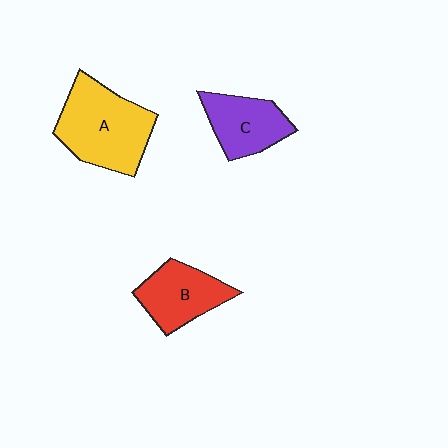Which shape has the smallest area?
Shape C (purple).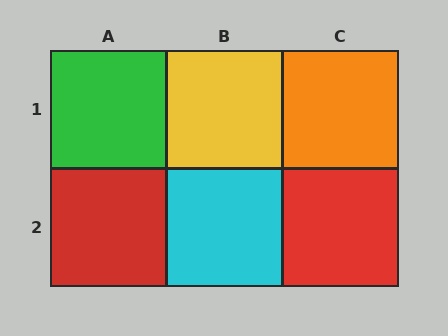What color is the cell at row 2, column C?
Red.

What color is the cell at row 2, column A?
Red.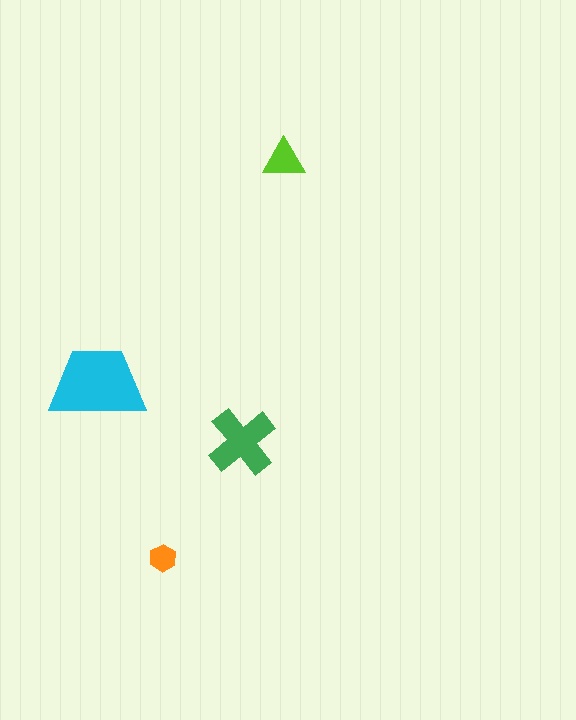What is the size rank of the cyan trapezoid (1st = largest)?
1st.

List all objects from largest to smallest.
The cyan trapezoid, the green cross, the lime triangle, the orange hexagon.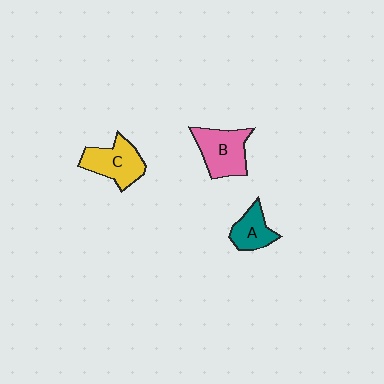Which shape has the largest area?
Shape B (pink).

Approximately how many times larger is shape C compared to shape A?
Approximately 1.4 times.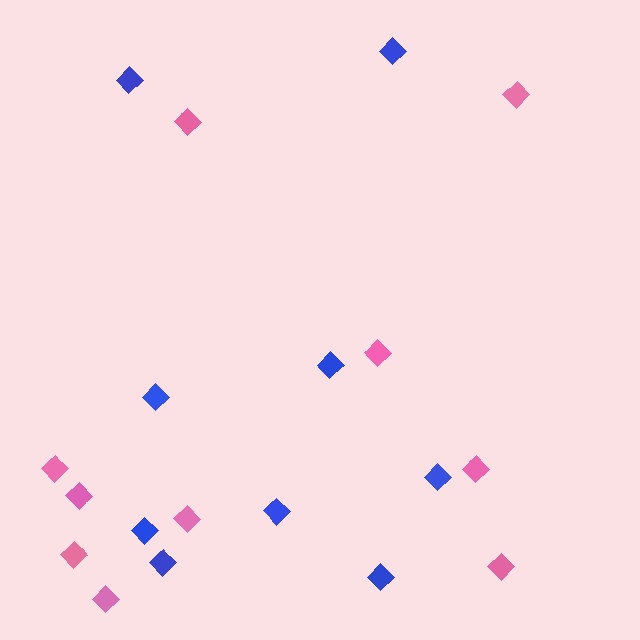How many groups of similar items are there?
There are 2 groups: one group of pink diamonds (10) and one group of blue diamonds (9).